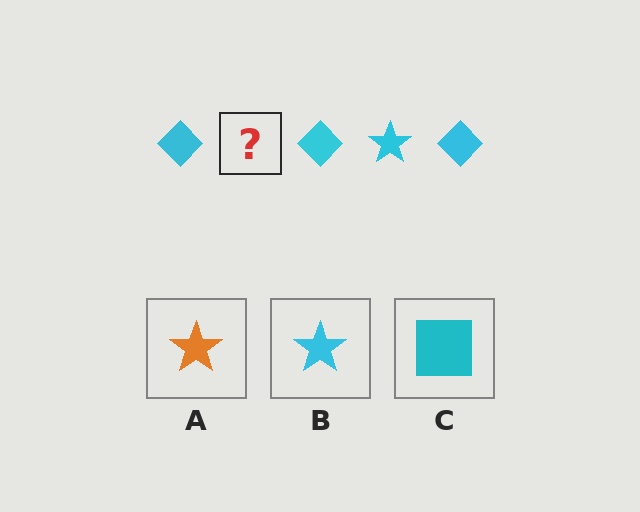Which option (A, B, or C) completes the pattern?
B.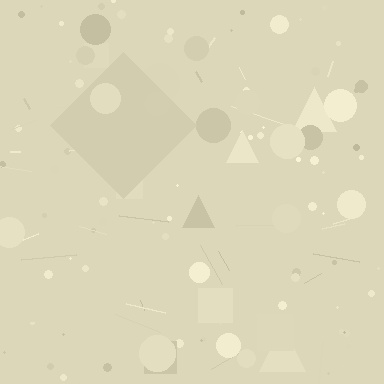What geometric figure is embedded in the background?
A diamond is embedded in the background.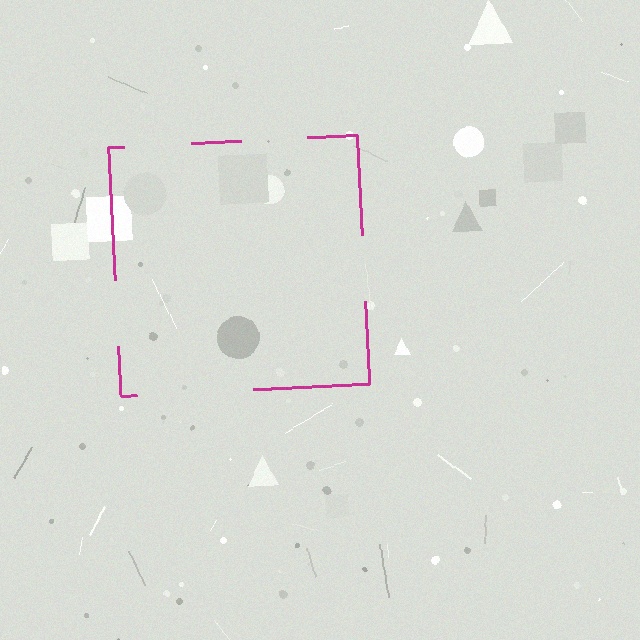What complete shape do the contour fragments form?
The contour fragments form a square.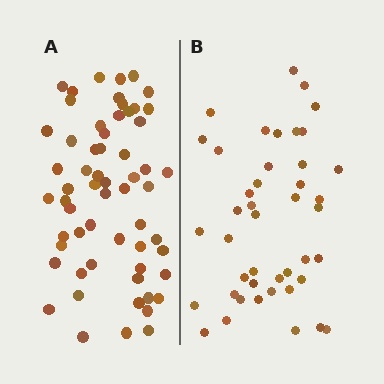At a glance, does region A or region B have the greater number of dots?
Region A (the left region) has more dots.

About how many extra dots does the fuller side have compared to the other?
Region A has approximately 15 more dots than region B.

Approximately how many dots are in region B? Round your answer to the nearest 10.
About 40 dots. (The exact count is 43, which rounds to 40.)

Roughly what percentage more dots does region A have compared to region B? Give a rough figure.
About 40% more.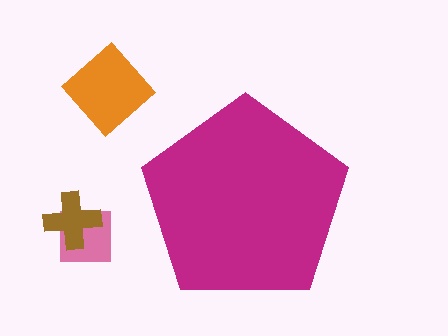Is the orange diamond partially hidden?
No, the orange diamond is fully visible.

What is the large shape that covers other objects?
A magenta pentagon.